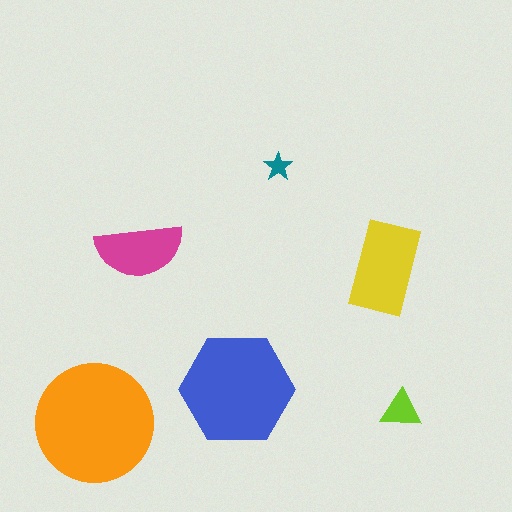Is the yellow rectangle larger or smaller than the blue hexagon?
Smaller.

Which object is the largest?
The orange circle.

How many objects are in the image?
There are 6 objects in the image.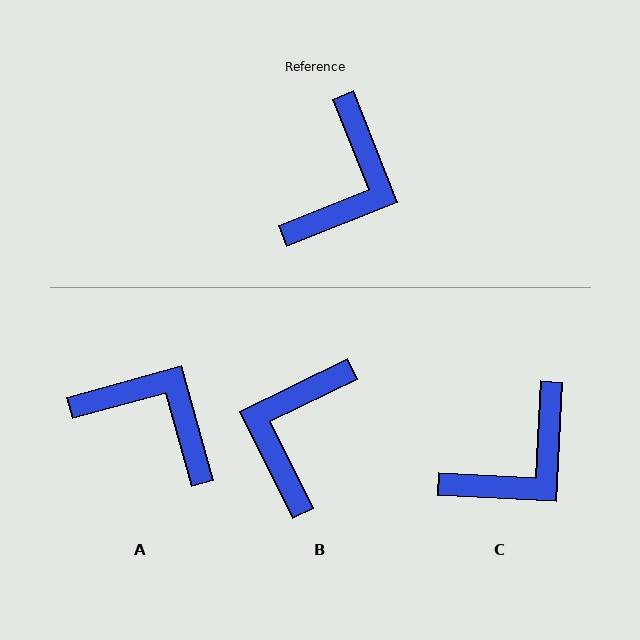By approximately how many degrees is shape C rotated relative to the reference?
Approximately 25 degrees clockwise.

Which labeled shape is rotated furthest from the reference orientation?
B, about 176 degrees away.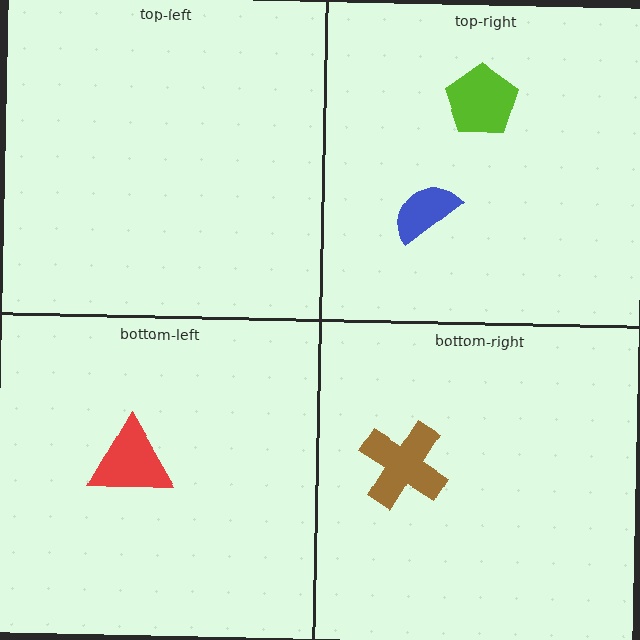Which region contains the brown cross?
The bottom-right region.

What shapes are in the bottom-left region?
The red triangle.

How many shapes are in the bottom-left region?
1.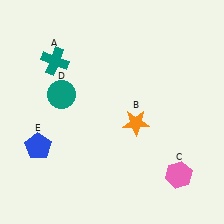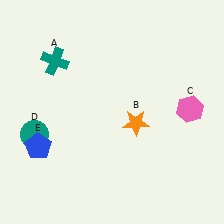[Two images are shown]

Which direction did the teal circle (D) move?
The teal circle (D) moved down.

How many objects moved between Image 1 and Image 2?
2 objects moved between the two images.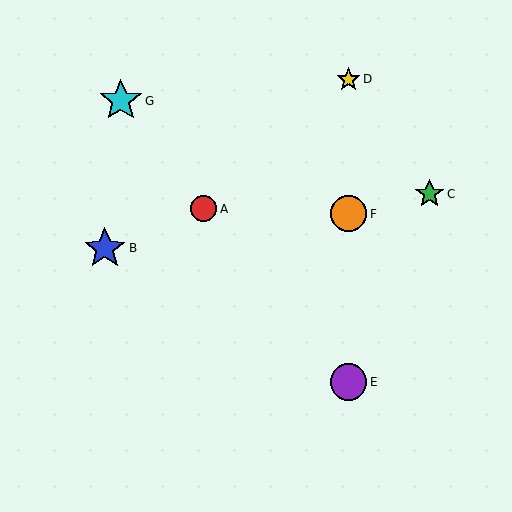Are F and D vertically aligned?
Yes, both are at x≈349.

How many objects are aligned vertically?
3 objects (D, E, F) are aligned vertically.